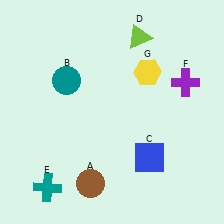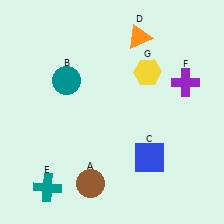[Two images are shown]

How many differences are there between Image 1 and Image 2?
There is 1 difference between the two images.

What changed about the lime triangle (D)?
In Image 1, D is lime. In Image 2, it changed to orange.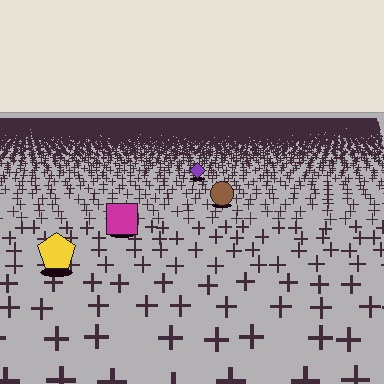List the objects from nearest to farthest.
From nearest to farthest: the yellow pentagon, the magenta square, the brown circle, the purple diamond.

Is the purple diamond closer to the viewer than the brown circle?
No. The brown circle is closer — you can tell from the texture gradient: the ground texture is coarser near it.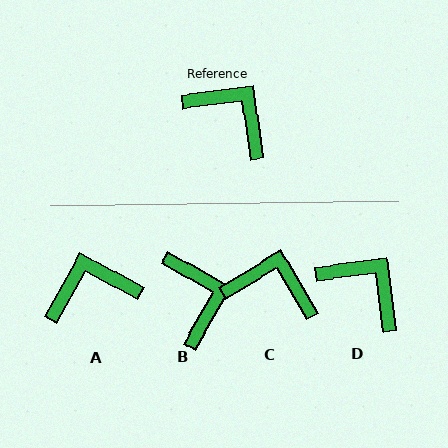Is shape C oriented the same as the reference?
No, it is off by about 23 degrees.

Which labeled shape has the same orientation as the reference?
D.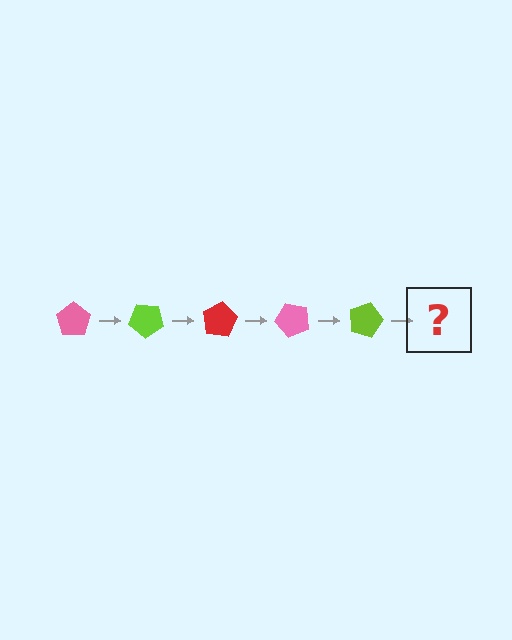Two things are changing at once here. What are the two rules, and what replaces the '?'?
The two rules are that it rotates 40 degrees each step and the color cycles through pink, lime, and red. The '?' should be a red pentagon, rotated 200 degrees from the start.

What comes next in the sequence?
The next element should be a red pentagon, rotated 200 degrees from the start.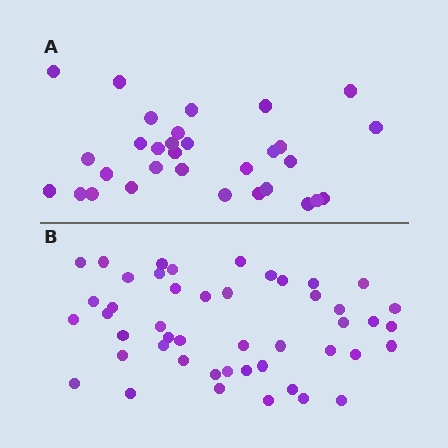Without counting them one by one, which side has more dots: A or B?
Region B (the bottom region) has more dots.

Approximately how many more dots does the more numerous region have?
Region B has approximately 15 more dots than region A.